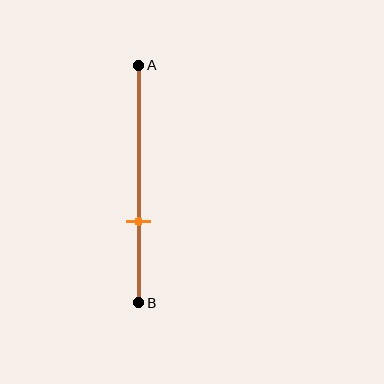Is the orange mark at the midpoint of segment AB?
No, the mark is at about 65% from A, not at the 50% midpoint.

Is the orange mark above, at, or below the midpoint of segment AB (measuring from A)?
The orange mark is below the midpoint of segment AB.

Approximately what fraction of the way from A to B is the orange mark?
The orange mark is approximately 65% of the way from A to B.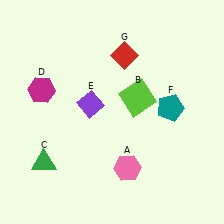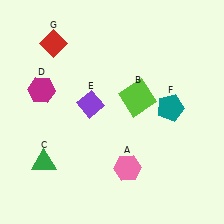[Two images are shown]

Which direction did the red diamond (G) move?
The red diamond (G) moved left.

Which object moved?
The red diamond (G) moved left.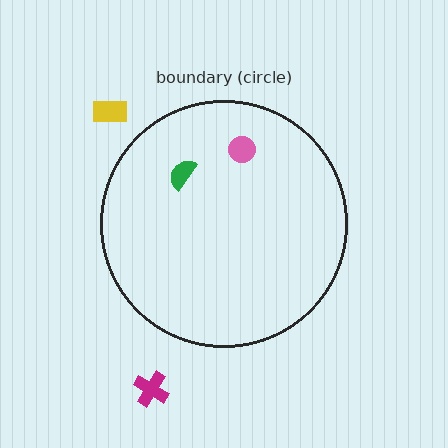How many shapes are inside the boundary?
2 inside, 2 outside.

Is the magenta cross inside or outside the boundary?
Outside.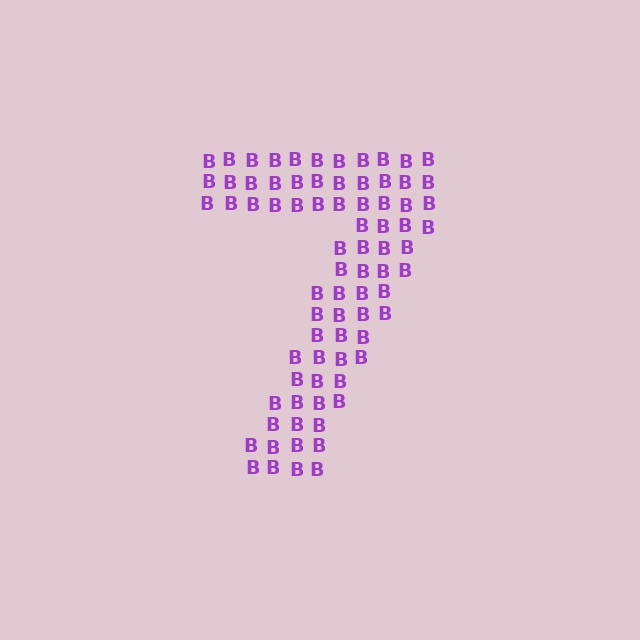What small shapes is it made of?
It is made of small letter B's.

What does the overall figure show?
The overall figure shows the digit 7.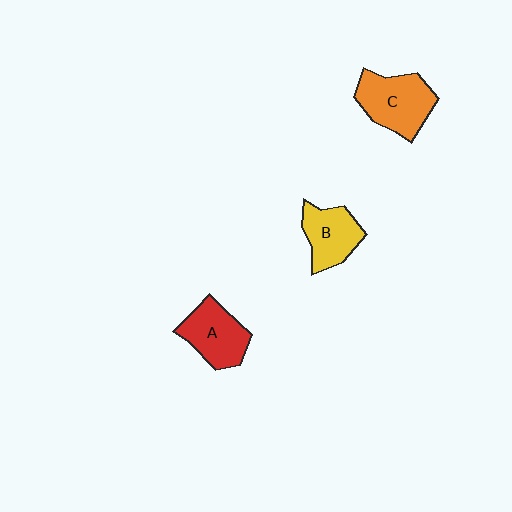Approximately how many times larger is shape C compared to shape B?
Approximately 1.3 times.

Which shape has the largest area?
Shape C (orange).